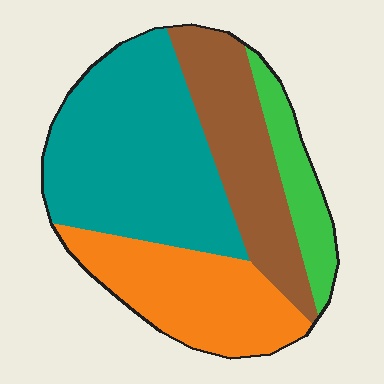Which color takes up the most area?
Teal, at roughly 40%.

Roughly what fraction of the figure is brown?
Brown takes up less than a quarter of the figure.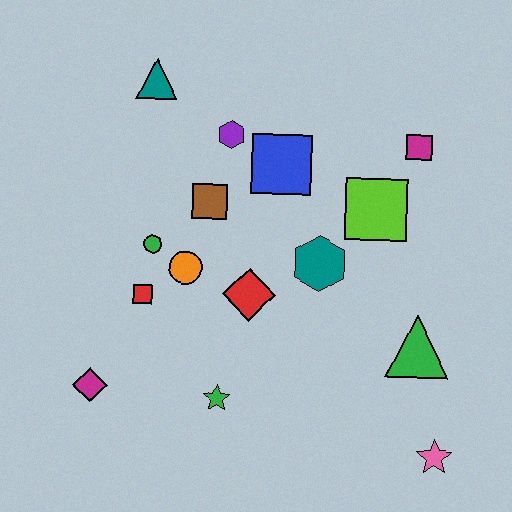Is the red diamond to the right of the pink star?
No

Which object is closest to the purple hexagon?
The blue square is closest to the purple hexagon.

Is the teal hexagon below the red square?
No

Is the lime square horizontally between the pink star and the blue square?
Yes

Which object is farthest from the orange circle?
The pink star is farthest from the orange circle.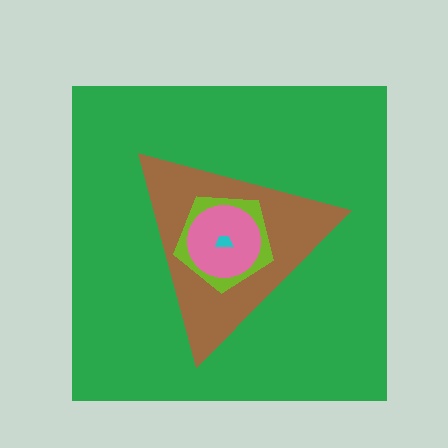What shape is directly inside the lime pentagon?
The pink circle.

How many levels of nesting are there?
5.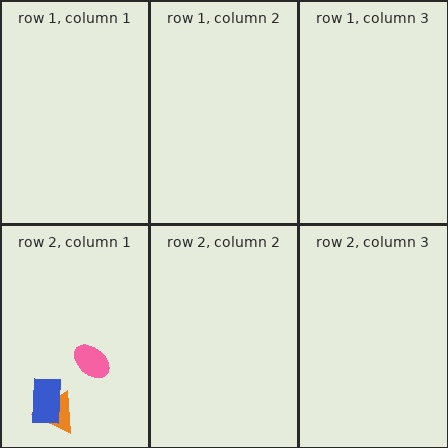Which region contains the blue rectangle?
The row 2, column 1 region.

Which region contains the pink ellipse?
The row 2, column 1 region.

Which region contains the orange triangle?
The row 2, column 1 region.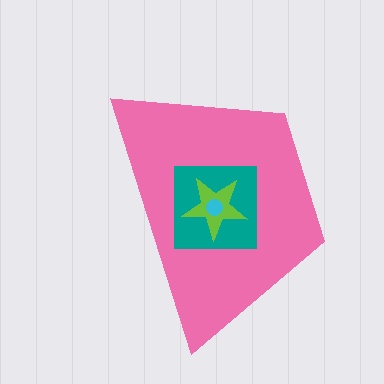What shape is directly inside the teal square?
The lime star.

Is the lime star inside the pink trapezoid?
Yes.